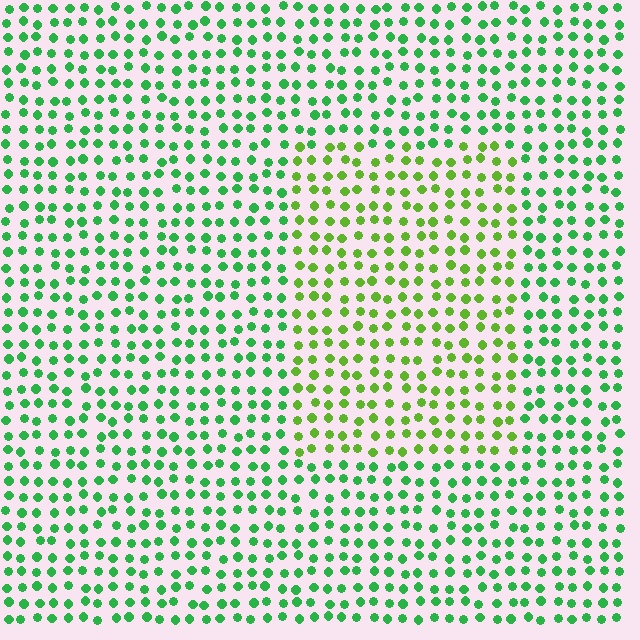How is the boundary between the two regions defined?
The boundary is defined purely by a slight shift in hue (about 35 degrees). Spacing, size, and orientation are identical on both sides.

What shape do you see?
I see a rectangle.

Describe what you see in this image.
The image is filled with small green elements in a uniform arrangement. A rectangle-shaped region is visible where the elements are tinted to a slightly different hue, forming a subtle color boundary.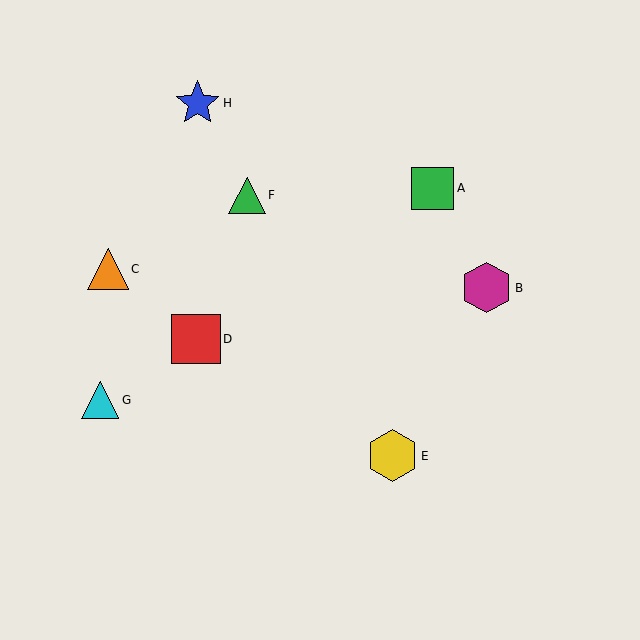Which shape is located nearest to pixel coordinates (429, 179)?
The green square (labeled A) at (433, 188) is nearest to that location.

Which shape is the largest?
The yellow hexagon (labeled E) is the largest.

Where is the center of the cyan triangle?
The center of the cyan triangle is at (100, 400).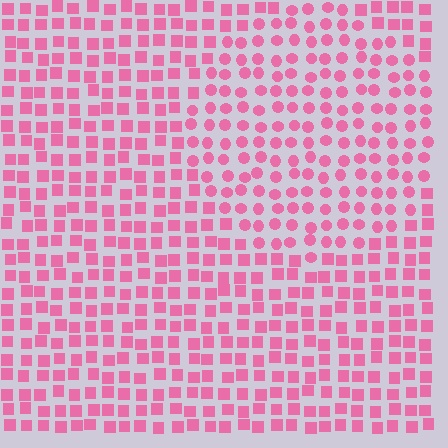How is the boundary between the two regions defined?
The boundary is defined by a change in element shape: circles inside vs. squares outside. All elements share the same color and spacing.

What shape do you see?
I see a circle.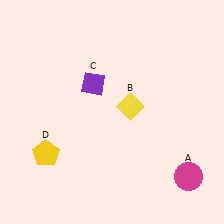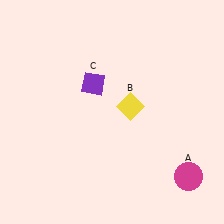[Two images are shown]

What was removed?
The yellow pentagon (D) was removed in Image 2.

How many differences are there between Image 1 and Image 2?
There is 1 difference between the two images.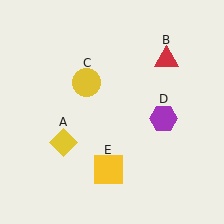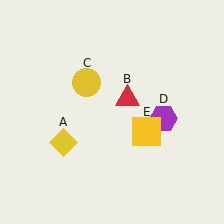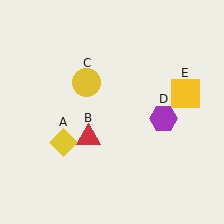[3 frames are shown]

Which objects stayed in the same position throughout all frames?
Yellow diamond (object A) and yellow circle (object C) and purple hexagon (object D) remained stationary.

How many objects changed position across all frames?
2 objects changed position: red triangle (object B), yellow square (object E).